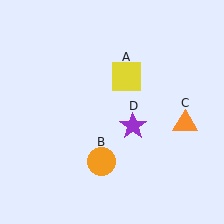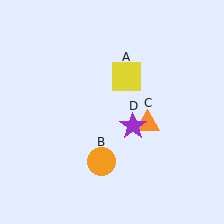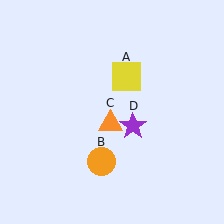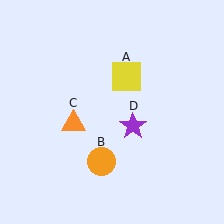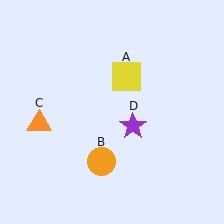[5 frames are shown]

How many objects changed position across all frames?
1 object changed position: orange triangle (object C).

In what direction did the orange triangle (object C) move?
The orange triangle (object C) moved left.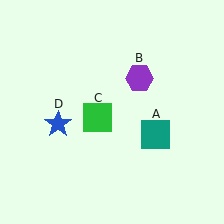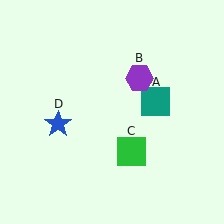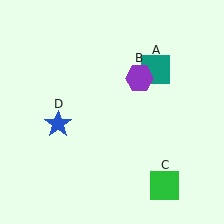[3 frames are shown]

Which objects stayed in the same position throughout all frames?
Purple hexagon (object B) and blue star (object D) remained stationary.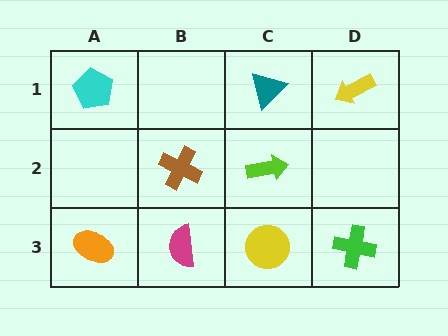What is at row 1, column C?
A teal triangle.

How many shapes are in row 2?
2 shapes.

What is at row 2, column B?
A brown cross.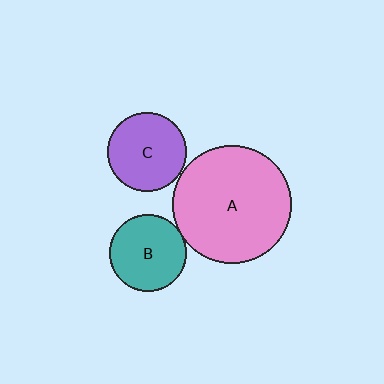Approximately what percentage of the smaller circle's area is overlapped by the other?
Approximately 5%.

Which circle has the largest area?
Circle A (pink).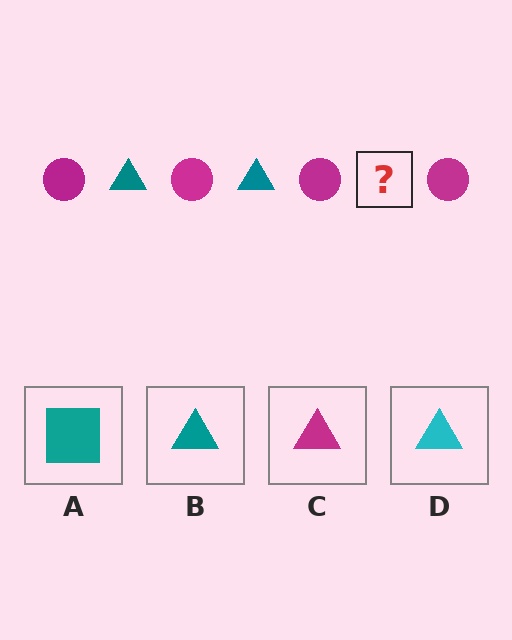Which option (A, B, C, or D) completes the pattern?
B.